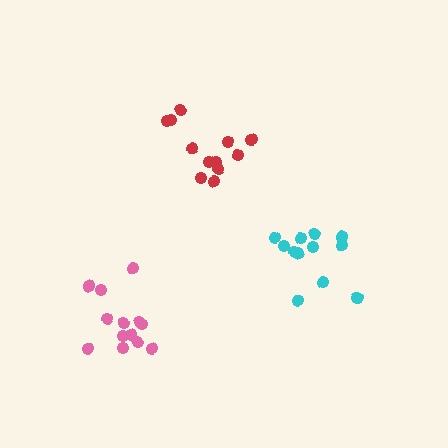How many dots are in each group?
Group 1: 13 dots, Group 2: 12 dots, Group 3: 12 dots (37 total).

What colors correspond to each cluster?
The clusters are colored: pink, red, cyan.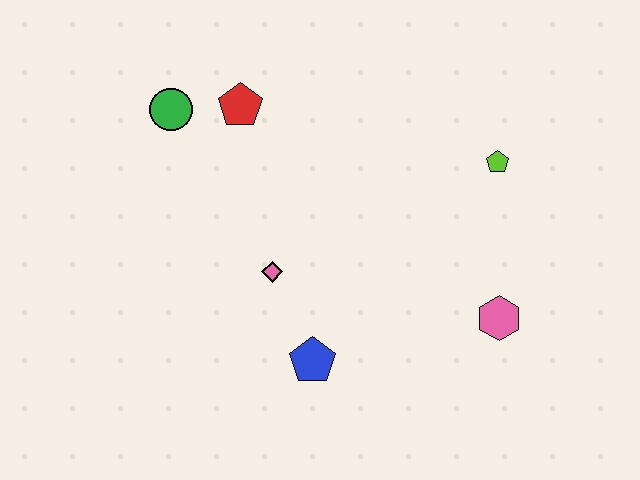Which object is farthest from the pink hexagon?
The green circle is farthest from the pink hexagon.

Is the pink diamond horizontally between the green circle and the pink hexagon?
Yes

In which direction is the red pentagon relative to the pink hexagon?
The red pentagon is to the left of the pink hexagon.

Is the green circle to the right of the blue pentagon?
No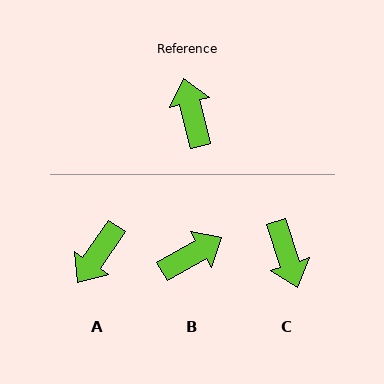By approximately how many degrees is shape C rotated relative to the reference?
Approximately 175 degrees clockwise.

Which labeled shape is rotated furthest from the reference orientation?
C, about 175 degrees away.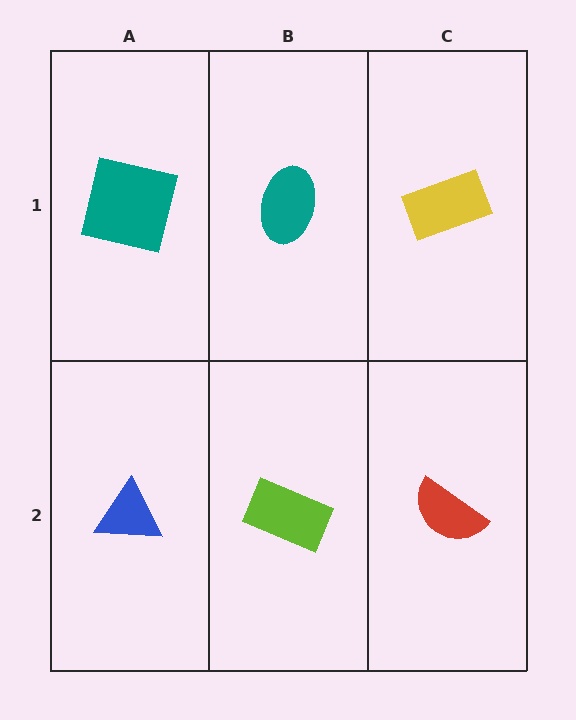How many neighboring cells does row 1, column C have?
2.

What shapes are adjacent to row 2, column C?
A yellow rectangle (row 1, column C), a lime rectangle (row 2, column B).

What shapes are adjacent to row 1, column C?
A red semicircle (row 2, column C), a teal ellipse (row 1, column B).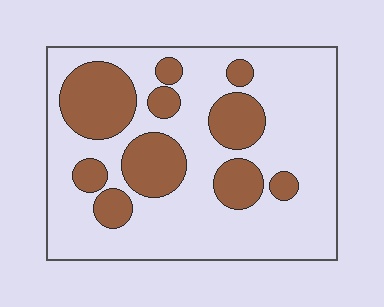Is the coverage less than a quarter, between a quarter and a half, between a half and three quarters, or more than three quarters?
Between a quarter and a half.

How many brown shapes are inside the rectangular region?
10.